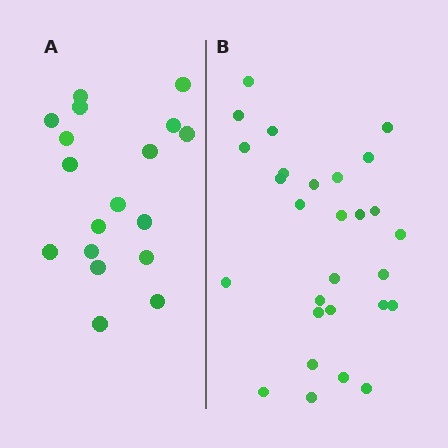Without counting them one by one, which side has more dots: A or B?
Region B (the right region) has more dots.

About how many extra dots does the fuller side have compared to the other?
Region B has roughly 10 or so more dots than region A.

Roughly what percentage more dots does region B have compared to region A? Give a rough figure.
About 55% more.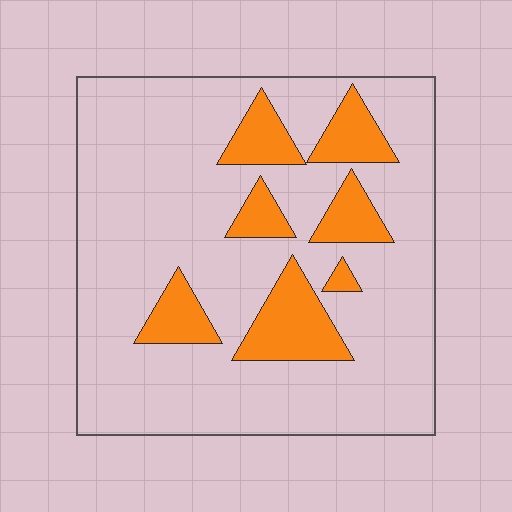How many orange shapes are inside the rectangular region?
7.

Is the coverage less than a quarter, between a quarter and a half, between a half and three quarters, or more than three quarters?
Less than a quarter.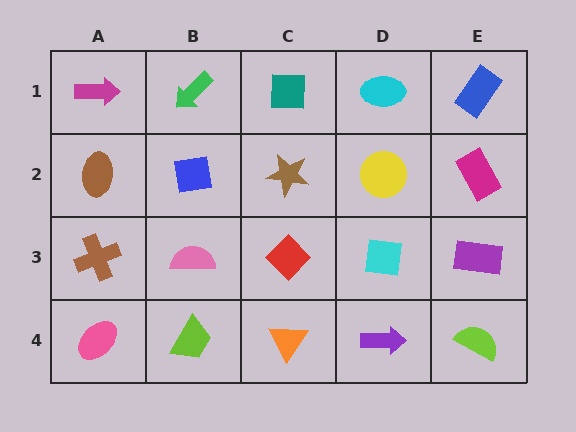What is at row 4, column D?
A purple arrow.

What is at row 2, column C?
A brown star.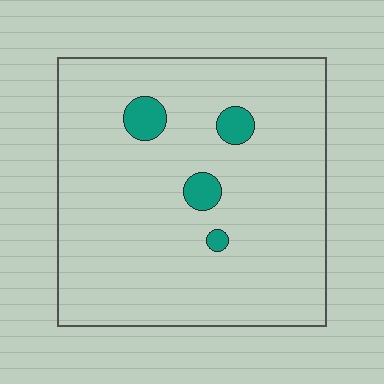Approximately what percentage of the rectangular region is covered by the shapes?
Approximately 5%.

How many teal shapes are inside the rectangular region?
4.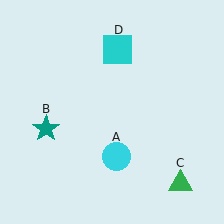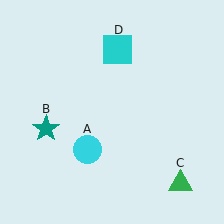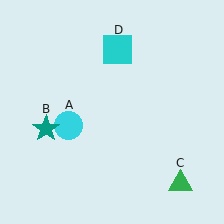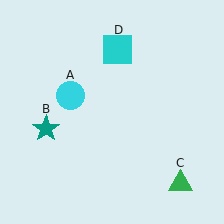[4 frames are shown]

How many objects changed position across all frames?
1 object changed position: cyan circle (object A).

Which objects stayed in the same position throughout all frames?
Teal star (object B) and green triangle (object C) and cyan square (object D) remained stationary.